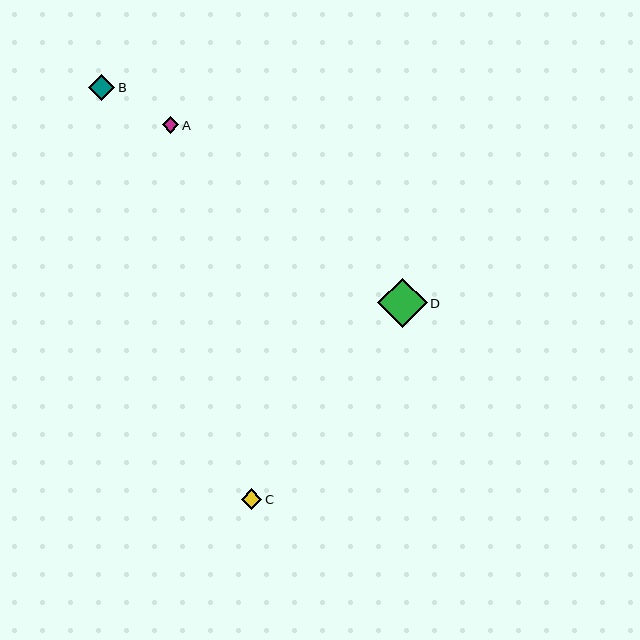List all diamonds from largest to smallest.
From largest to smallest: D, B, C, A.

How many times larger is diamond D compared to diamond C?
Diamond D is approximately 2.5 times the size of diamond C.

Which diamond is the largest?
Diamond D is the largest with a size of approximately 50 pixels.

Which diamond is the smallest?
Diamond A is the smallest with a size of approximately 17 pixels.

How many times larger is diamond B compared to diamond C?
Diamond B is approximately 1.3 times the size of diamond C.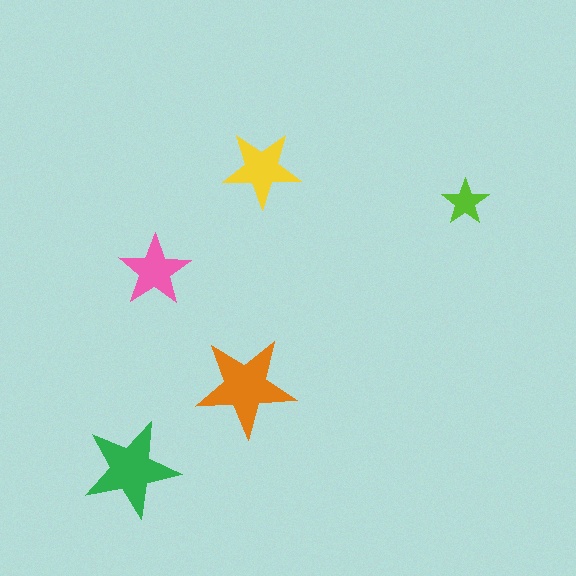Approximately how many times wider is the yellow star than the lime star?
About 1.5 times wider.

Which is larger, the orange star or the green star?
The orange one.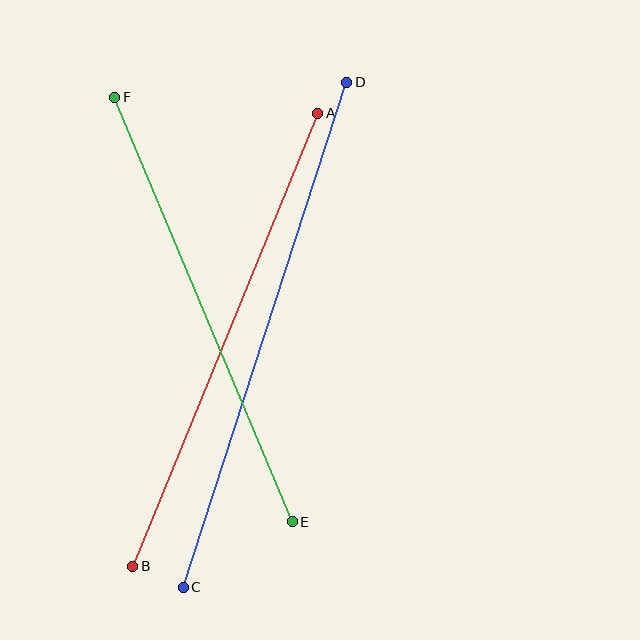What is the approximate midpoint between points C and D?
The midpoint is at approximately (265, 335) pixels.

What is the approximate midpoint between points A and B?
The midpoint is at approximately (225, 340) pixels.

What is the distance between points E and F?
The distance is approximately 460 pixels.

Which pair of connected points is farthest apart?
Points C and D are farthest apart.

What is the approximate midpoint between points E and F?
The midpoint is at approximately (204, 310) pixels.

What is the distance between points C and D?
The distance is approximately 531 pixels.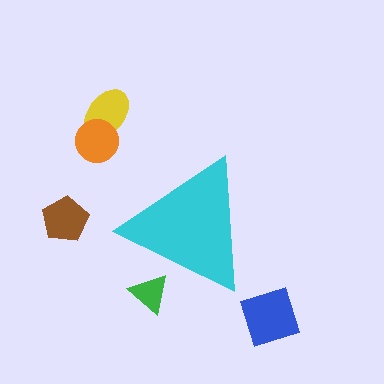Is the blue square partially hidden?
No, the blue square is fully visible.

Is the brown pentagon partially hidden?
No, the brown pentagon is fully visible.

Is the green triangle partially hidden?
Yes, the green triangle is partially hidden behind the cyan triangle.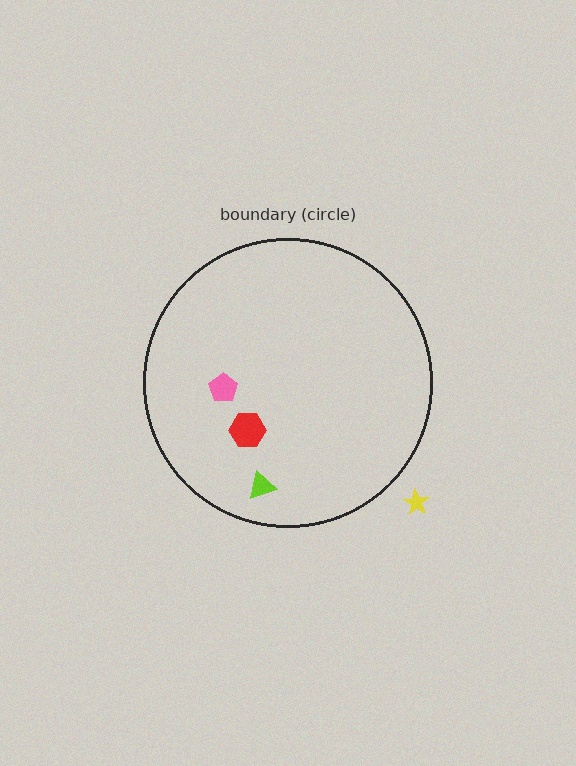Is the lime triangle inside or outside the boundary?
Inside.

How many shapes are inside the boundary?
3 inside, 1 outside.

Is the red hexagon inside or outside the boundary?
Inside.